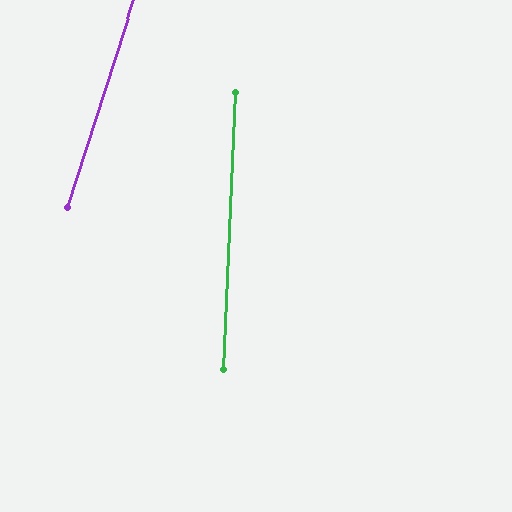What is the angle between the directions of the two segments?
Approximately 16 degrees.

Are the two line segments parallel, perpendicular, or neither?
Neither parallel nor perpendicular — they differ by about 16°.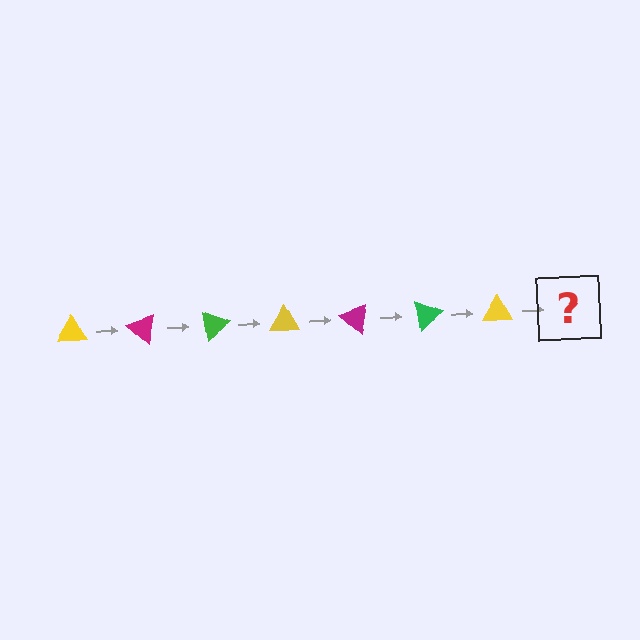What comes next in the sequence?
The next element should be a magenta triangle, rotated 280 degrees from the start.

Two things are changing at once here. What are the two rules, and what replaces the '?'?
The two rules are that it rotates 40 degrees each step and the color cycles through yellow, magenta, and green. The '?' should be a magenta triangle, rotated 280 degrees from the start.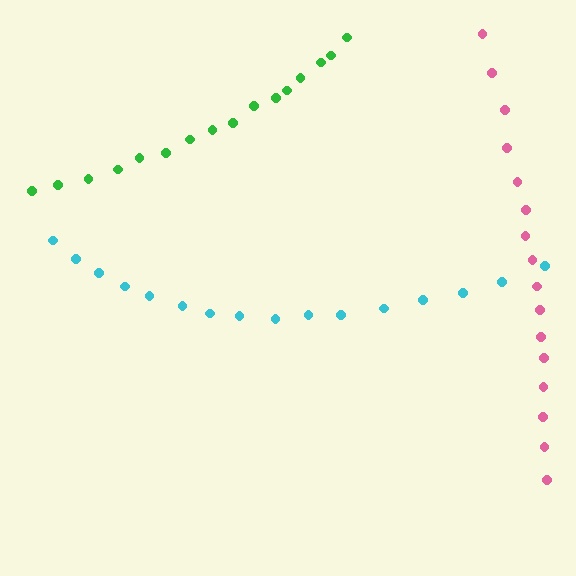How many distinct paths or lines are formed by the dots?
There are 3 distinct paths.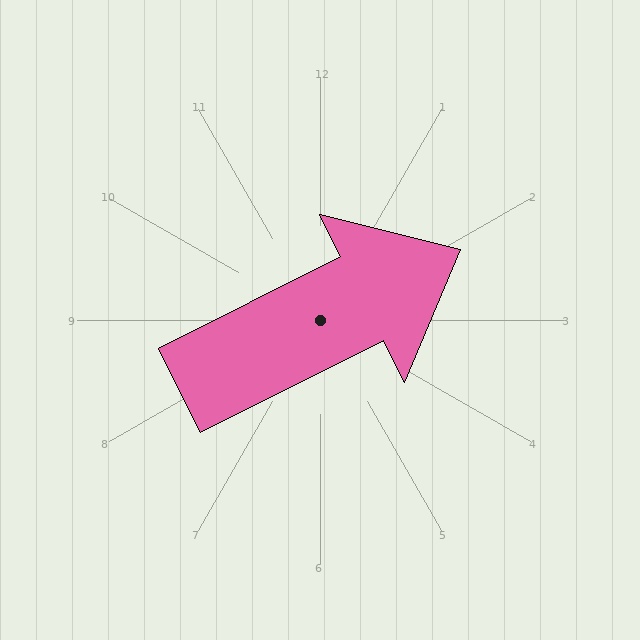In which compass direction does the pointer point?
Northeast.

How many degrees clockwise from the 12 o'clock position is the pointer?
Approximately 63 degrees.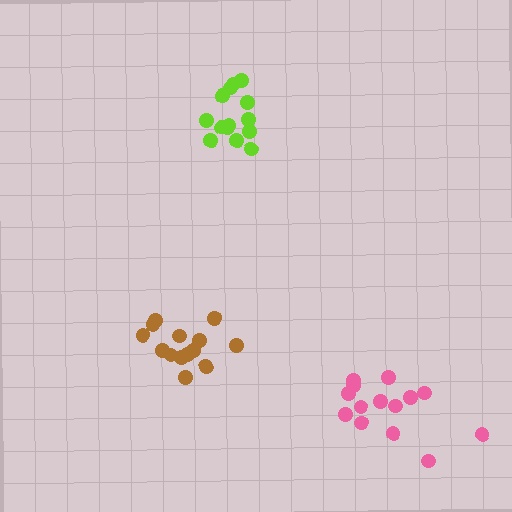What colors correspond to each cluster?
The clusters are colored: pink, brown, lime.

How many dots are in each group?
Group 1: 14 dots, Group 2: 15 dots, Group 3: 14 dots (43 total).